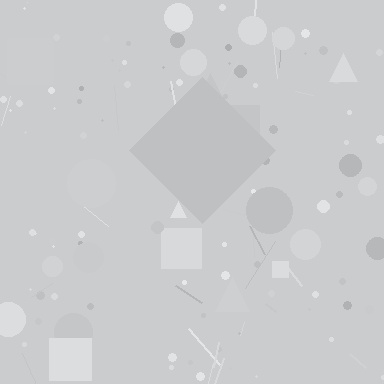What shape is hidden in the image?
A diamond is hidden in the image.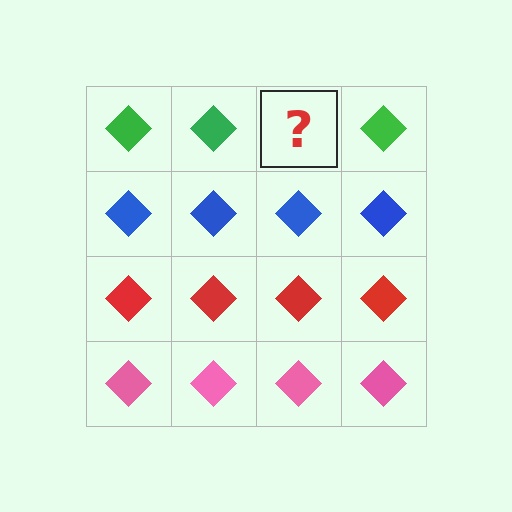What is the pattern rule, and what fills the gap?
The rule is that each row has a consistent color. The gap should be filled with a green diamond.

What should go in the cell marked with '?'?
The missing cell should contain a green diamond.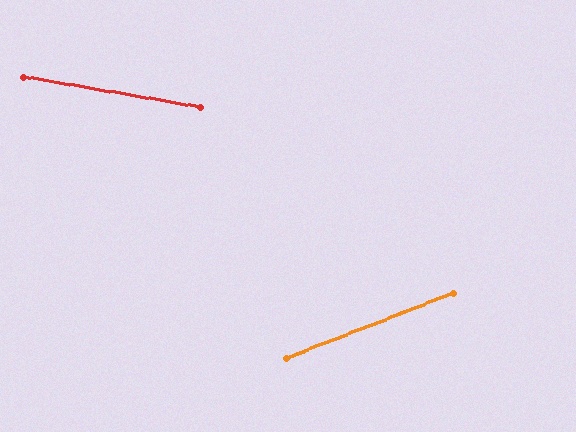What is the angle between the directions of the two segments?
Approximately 31 degrees.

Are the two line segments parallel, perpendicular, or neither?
Neither parallel nor perpendicular — they differ by about 31°.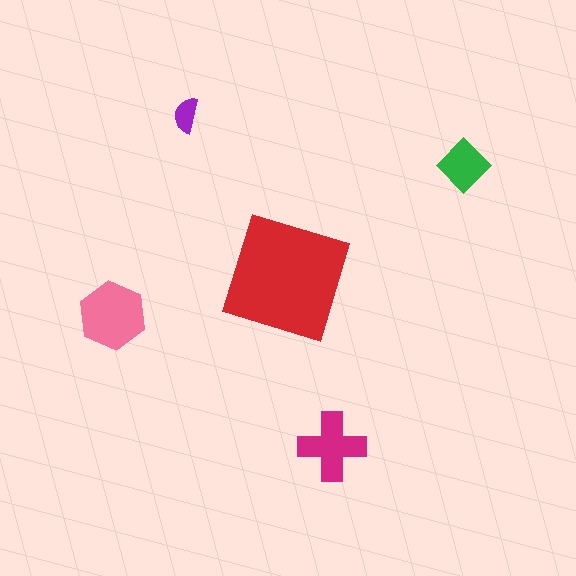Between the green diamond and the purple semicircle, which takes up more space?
The green diamond.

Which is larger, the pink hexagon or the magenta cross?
The pink hexagon.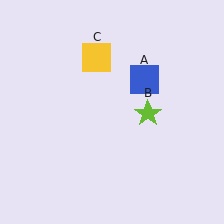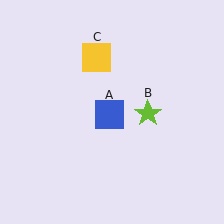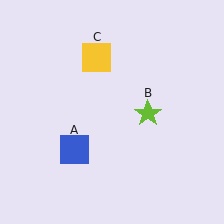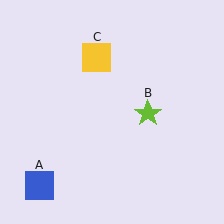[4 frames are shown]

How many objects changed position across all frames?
1 object changed position: blue square (object A).